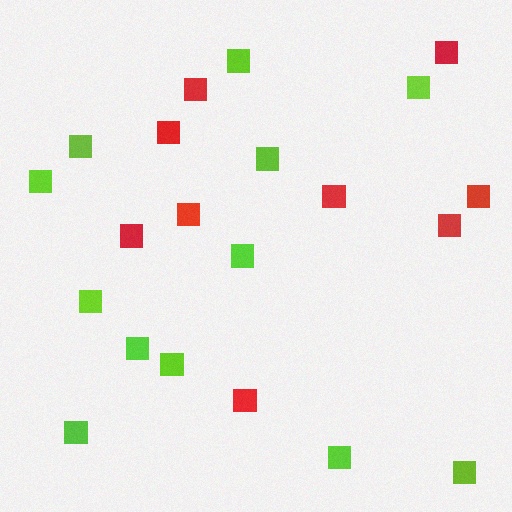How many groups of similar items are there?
There are 2 groups: one group of lime squares (12) and one group of red squares (9).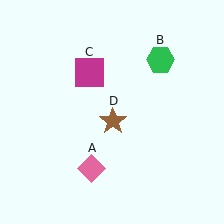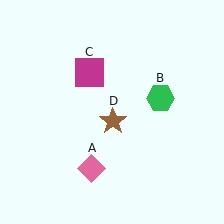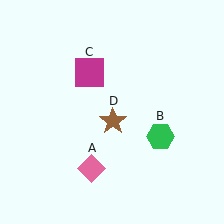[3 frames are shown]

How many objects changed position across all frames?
1 object changed position: green hexagon (object B).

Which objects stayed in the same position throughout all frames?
Pink diamond (object A) and magenta square (object C) and brown star (object D) remained stationary.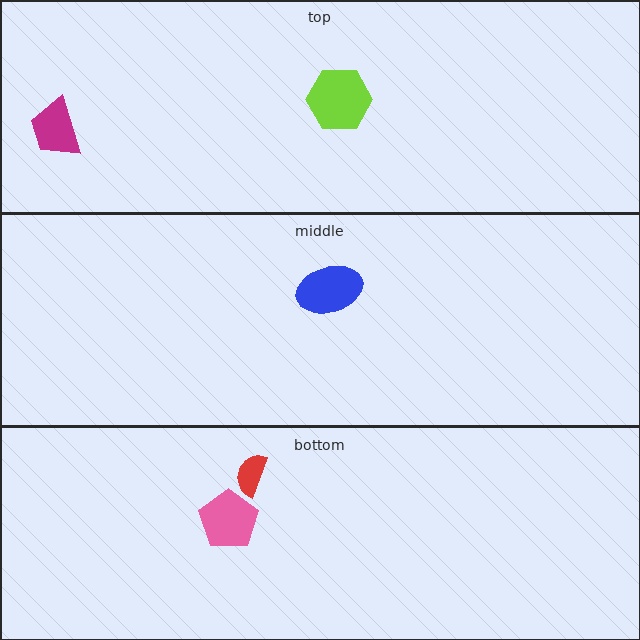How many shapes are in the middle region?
1.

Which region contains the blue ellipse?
The middle region.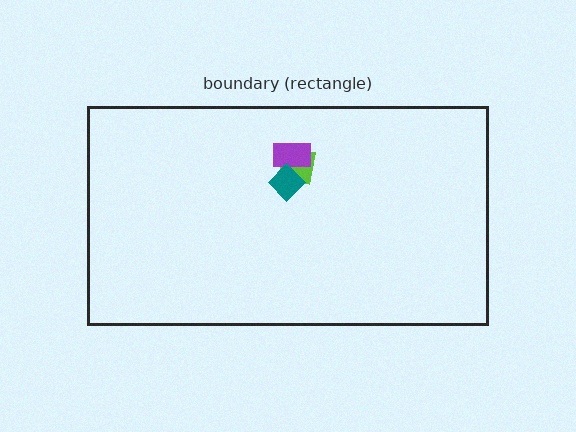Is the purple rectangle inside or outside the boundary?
Inside.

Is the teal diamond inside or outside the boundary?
Inside.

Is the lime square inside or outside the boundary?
Inside.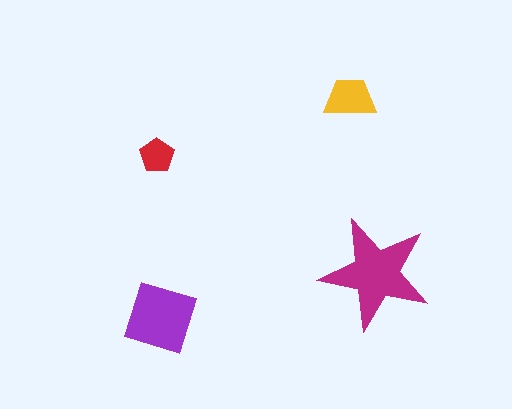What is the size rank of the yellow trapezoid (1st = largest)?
3rd.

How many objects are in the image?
There are 4 objects in the image.